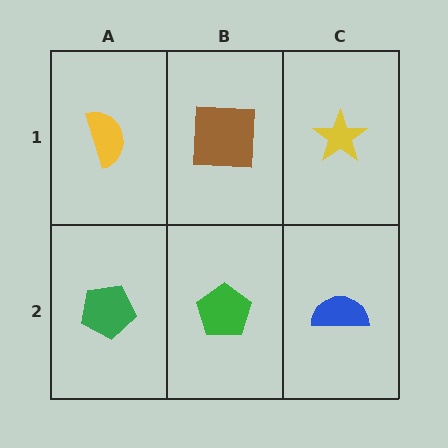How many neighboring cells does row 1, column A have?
2.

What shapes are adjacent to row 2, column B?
A brown square (row 1, column B), a green pentagon (row 2, column A), a blue semicircle (row 2, column C).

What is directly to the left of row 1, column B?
A yellow semicircle.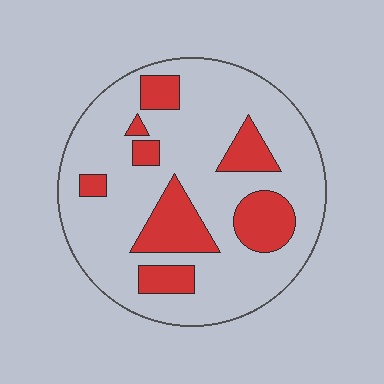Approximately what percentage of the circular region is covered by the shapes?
Approximately 25%.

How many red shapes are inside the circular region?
8.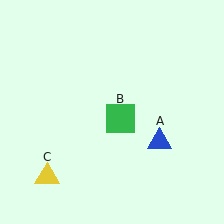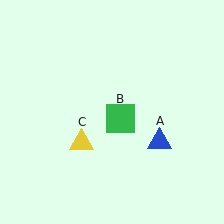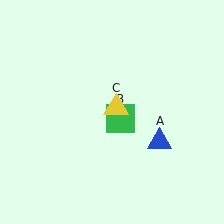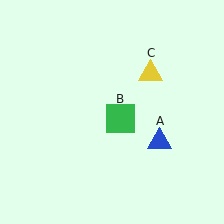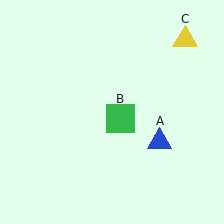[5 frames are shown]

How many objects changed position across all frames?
1 object changed position: yellow triangle (object C).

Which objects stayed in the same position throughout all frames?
Blue triangle (object A) and green square (object B) remained stationary.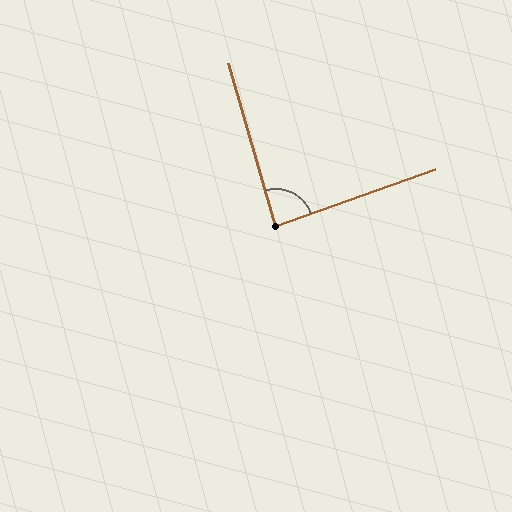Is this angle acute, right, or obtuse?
It is approximately a right angle.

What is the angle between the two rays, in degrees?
Approximately 87 degrees.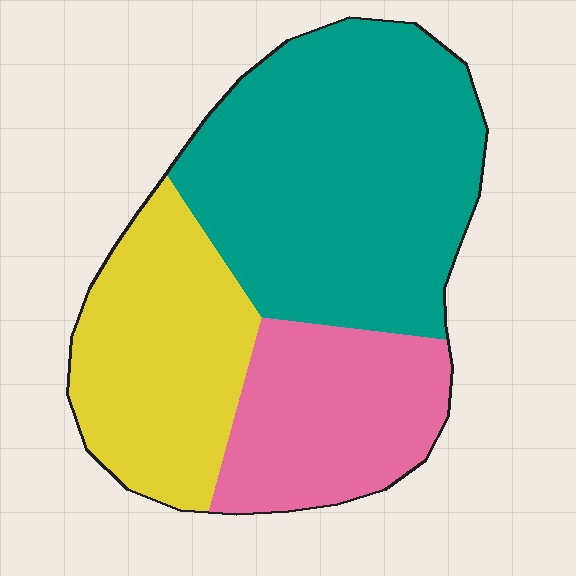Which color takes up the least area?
Pink, at roughly 25%.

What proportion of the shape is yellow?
Yellow covers roughly 30% of the shape.